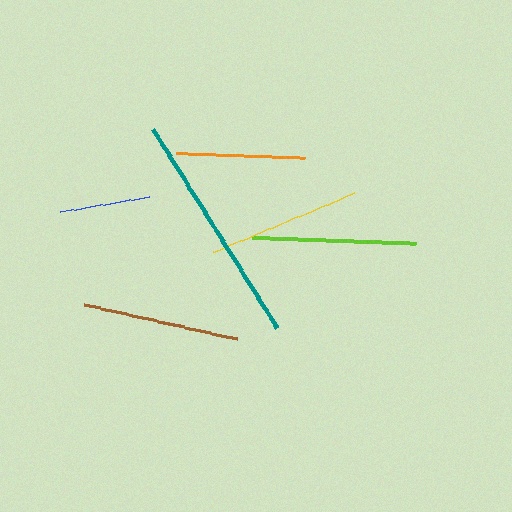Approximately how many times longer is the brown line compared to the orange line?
The brown line is approximately 1.2 times the length of the orange line.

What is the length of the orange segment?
The orange segment is approximately 130 pixels long.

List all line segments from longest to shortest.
From longest to shortest: teal, lime, brown, yellow, orange, blue.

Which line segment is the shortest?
The blue line is the shortest at approximately 90 pixels.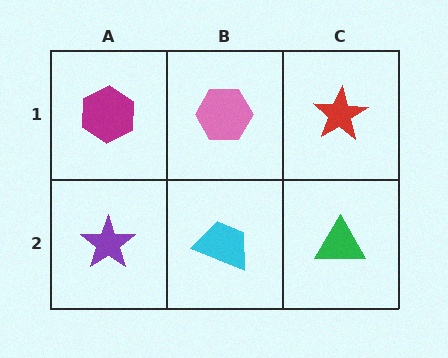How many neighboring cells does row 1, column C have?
2.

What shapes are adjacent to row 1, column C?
A green triangle (row 2, column C), a pink hexagon (row 1, column B).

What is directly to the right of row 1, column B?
A red star.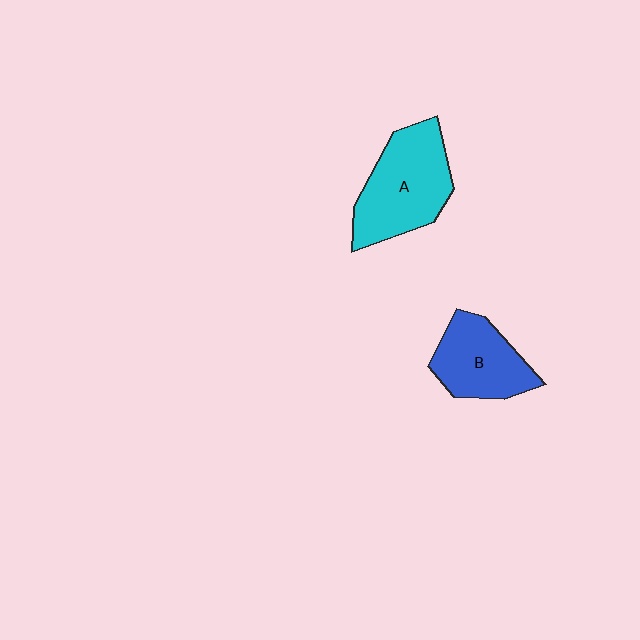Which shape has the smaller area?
Shape B (blue).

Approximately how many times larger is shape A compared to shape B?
Approximately 1.3 times.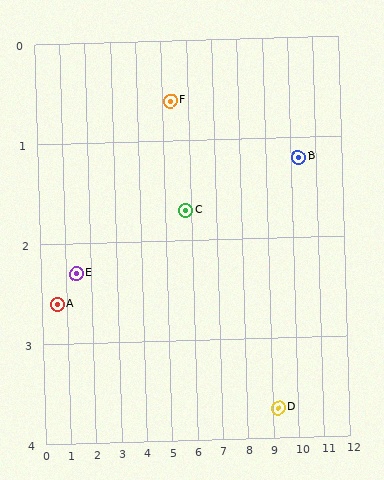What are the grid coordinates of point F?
Point F is at approximately (5.3, 0.6).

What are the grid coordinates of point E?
Point E is at approximately (1.4, 2.3).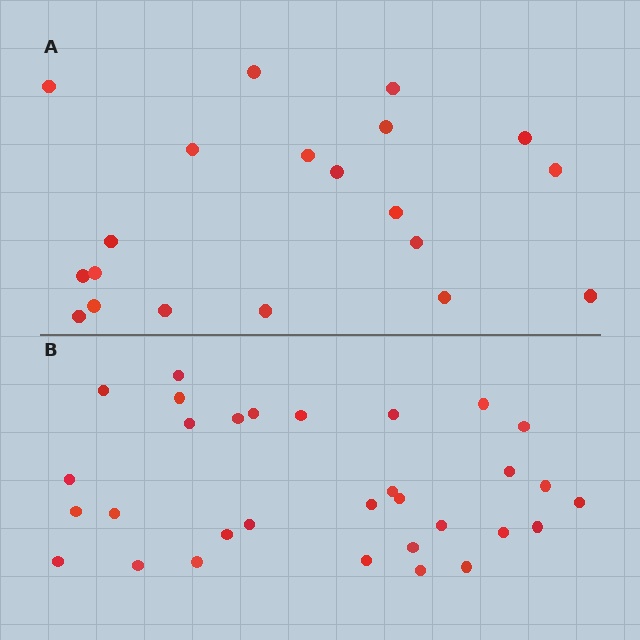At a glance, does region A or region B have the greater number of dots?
Region B (the bottom region) has more dots.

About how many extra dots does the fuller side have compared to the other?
Region B has roughly 12 or so more dots than region A.